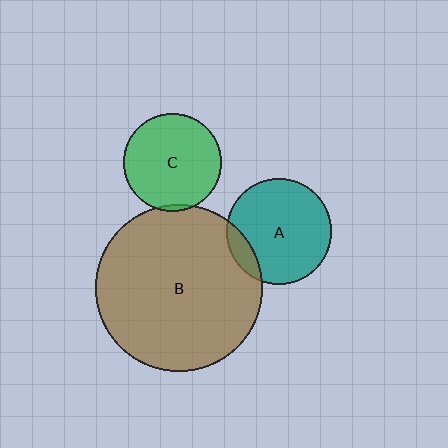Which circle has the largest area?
Circle B (brown).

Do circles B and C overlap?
Yes.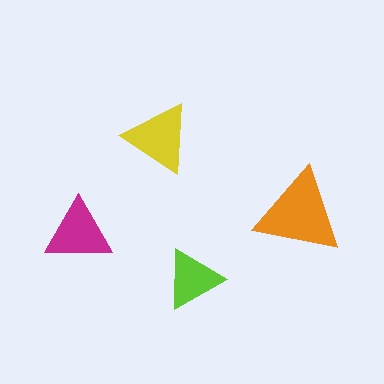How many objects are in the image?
There are 4 objects in the image.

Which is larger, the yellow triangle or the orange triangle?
The orange one.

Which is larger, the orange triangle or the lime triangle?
The orange one.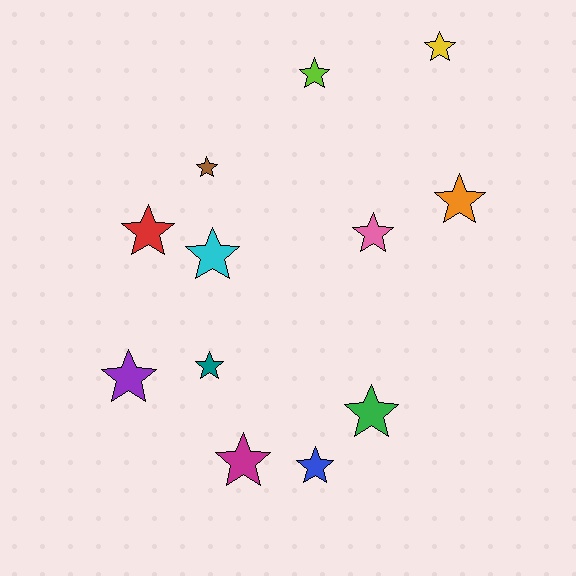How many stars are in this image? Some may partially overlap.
There are 12 stars.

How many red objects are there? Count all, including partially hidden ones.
There is 1 red object.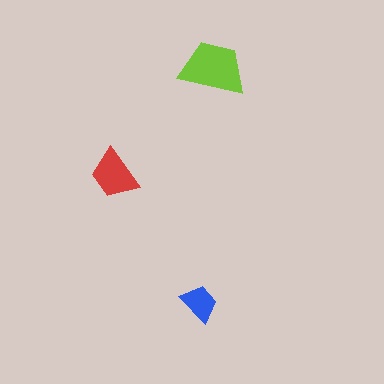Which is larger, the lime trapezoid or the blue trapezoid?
The lime one.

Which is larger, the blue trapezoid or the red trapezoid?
The red one.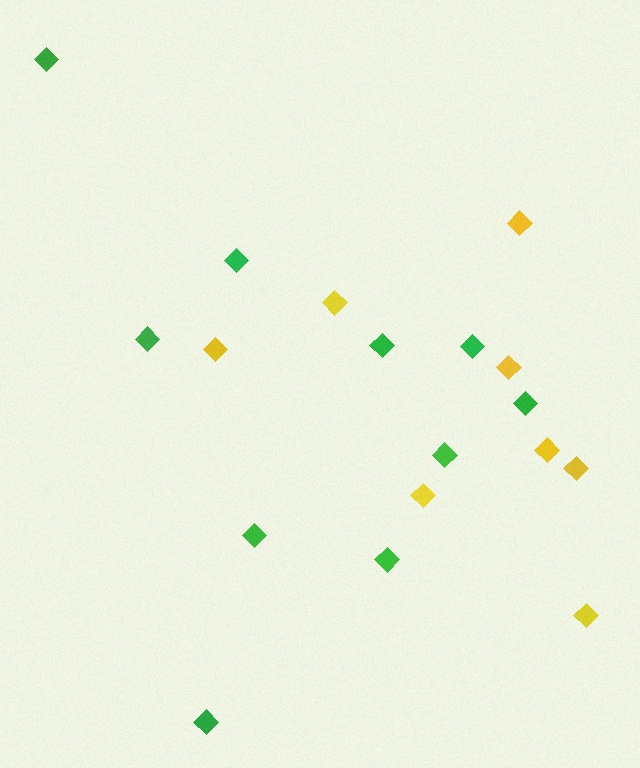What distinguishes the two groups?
There are 2 groups: one group of yellow diamonds (8) and one group of green diamonds (10).